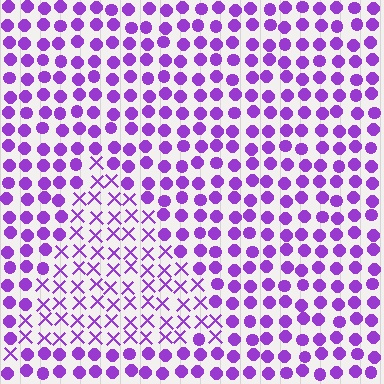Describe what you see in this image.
The image is filled with small purple elements arranged in a uniform grid. A triangle-shaped region contains X marks, while the surrounding area contains circles. The boundary is defined purely by the change in element shape.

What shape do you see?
I see a triangle.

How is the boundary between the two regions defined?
The boundary is defined by a change in element shape: X marks inside vs. circles outside. All elements share the same color and spacing.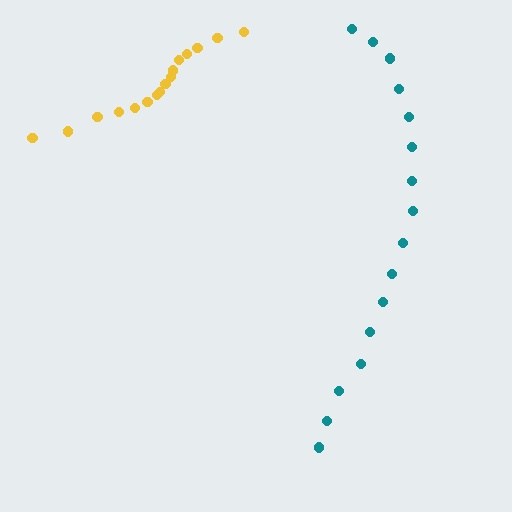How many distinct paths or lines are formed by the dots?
There are 2 distinct paths.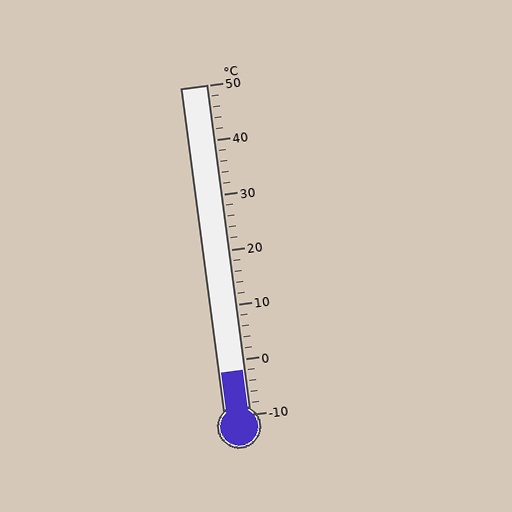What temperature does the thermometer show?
The thermometer shows approximately -2°C.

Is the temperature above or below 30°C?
The temperature is below 30°C.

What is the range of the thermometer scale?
The thermometer scale ranges from -10°C to 50°C.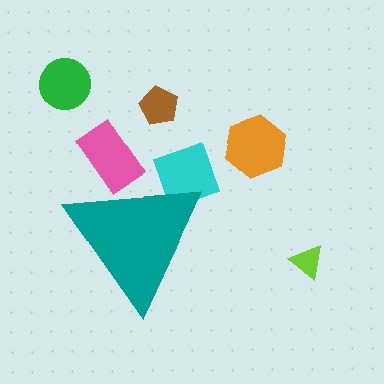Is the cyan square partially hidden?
Yes, the cyan square is partially hidden behind the teal triangle.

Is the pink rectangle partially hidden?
Yes, the pink rectangle is partially hidden behind the teal triangle.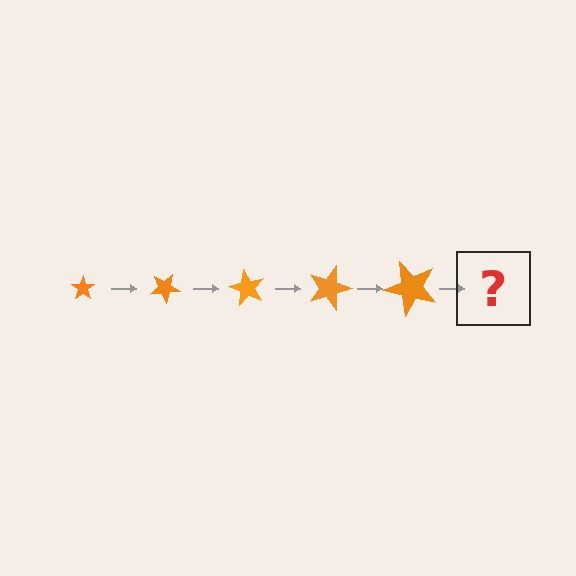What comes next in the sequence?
The next element should be a star, larger than the previous one and rotated 150 degrees from the start.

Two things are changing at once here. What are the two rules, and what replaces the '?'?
The two rules are that the star grows larger each step and it rotates 30 degrees each step. The '?' should be a star, larger than the previous one and rotated 150 degrees from the start.